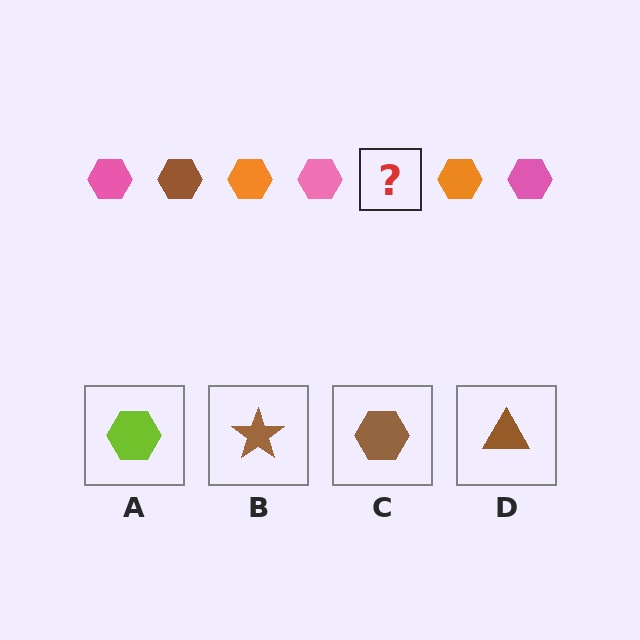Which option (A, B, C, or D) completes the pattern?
C.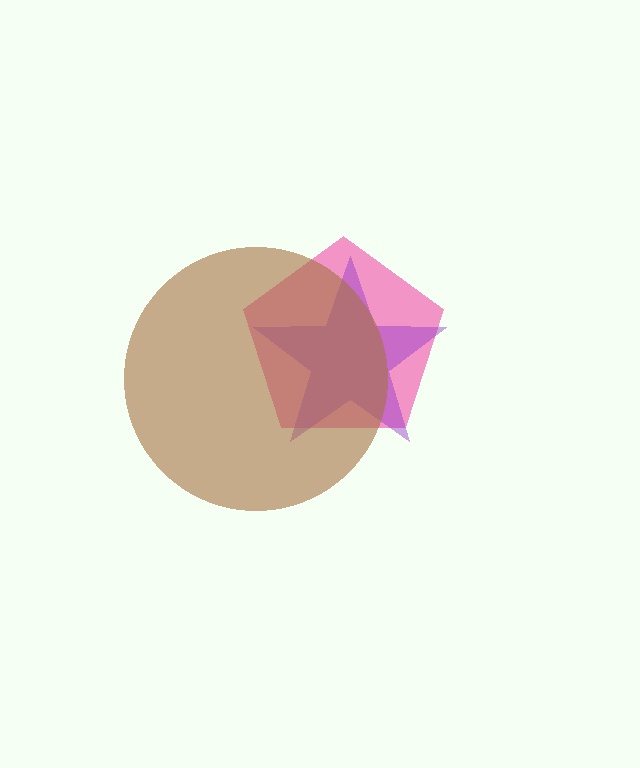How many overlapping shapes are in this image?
There are 3 overlapping shapes in the image.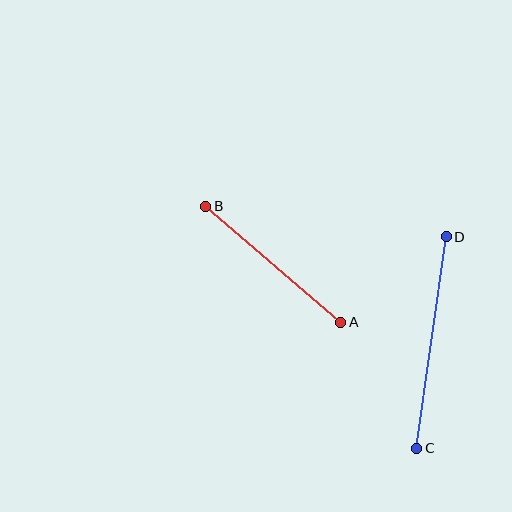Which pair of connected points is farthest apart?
Points C and D are farthest apart.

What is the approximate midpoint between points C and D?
The midpoint is at approximately (431, 342) pixels.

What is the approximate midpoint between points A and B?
The midpoint is at approximately (273, 264) pixels.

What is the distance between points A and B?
The distance is approximately 178 pixels.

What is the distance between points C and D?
The distance is approximately 213 pixels.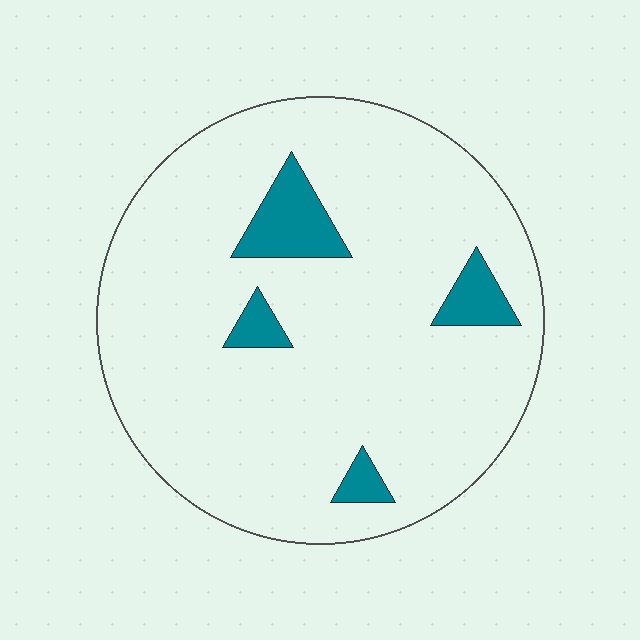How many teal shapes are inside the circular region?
4.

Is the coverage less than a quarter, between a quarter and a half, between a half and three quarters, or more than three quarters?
Less than a quarter.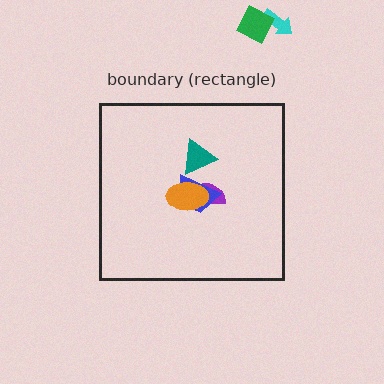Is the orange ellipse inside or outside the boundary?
Inside.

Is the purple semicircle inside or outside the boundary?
Inside.